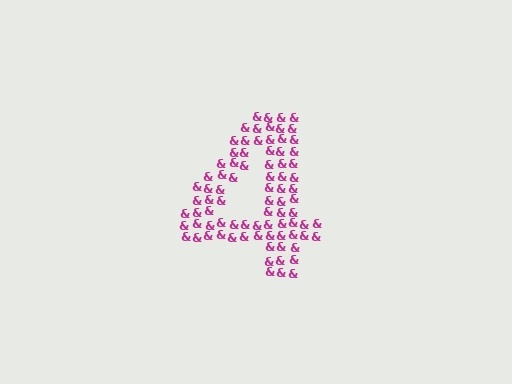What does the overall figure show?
The overall figure shows the digit 4.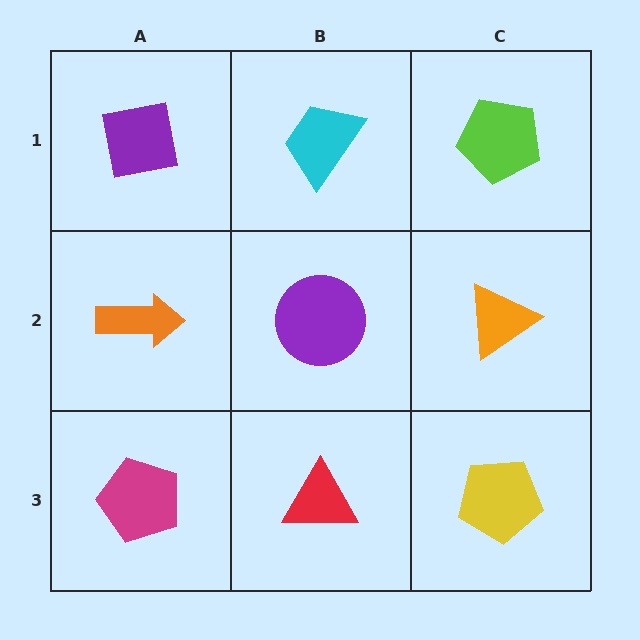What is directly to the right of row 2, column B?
An orange triangle.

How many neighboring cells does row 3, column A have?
2.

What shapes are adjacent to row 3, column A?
An orange arrow (row 2, column A), a red triangle (row 3, column B).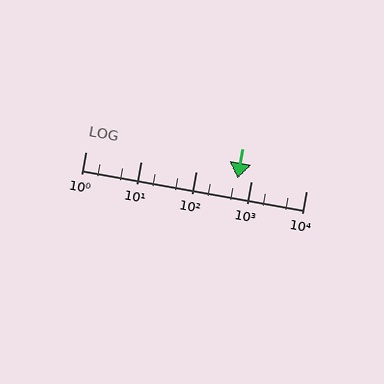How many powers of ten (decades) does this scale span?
The scale spans 4 decades, from 1 to 10000.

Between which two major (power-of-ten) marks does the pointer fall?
The pointer is between 100 and 1000.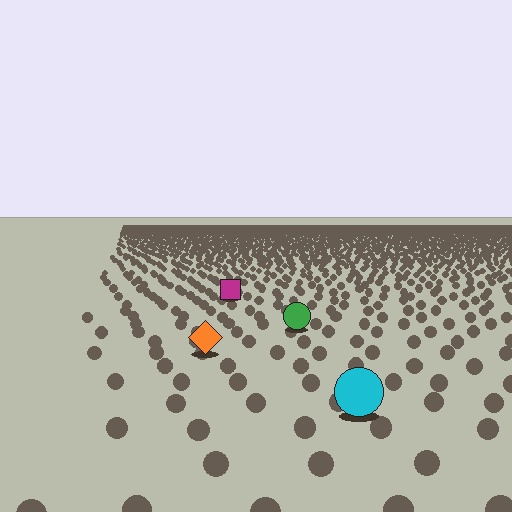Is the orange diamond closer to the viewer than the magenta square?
Yes. The orange diamond is closer — you can tell from the texture gradient: the ground texture is coarser near it.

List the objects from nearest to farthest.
From nearest to farthest: the cyan circle, the orange diamond, the green circle, the magenta square.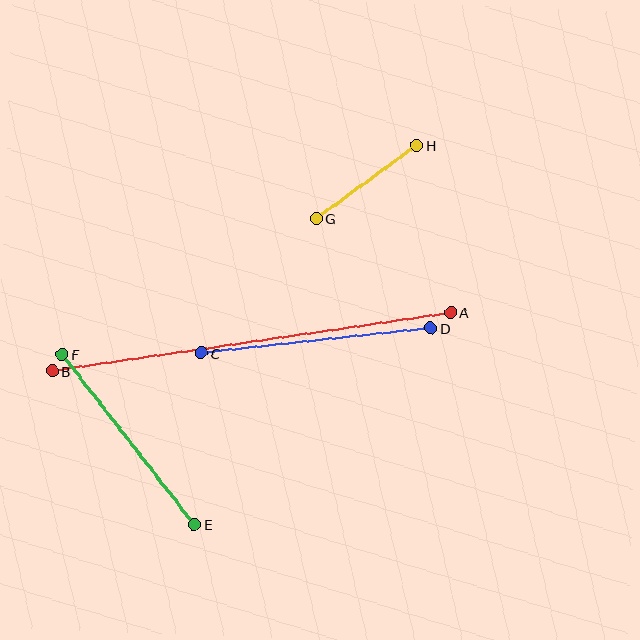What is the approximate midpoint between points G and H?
The midpoint is at approximately (366, 182) pixels.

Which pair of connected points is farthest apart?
Points A and B are farthest apart.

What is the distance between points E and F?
The distance is approximately 216 pixels.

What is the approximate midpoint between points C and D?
The midpoint is at approximately (316, 341) pixels.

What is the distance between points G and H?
The distance is approximately 124 pixels.